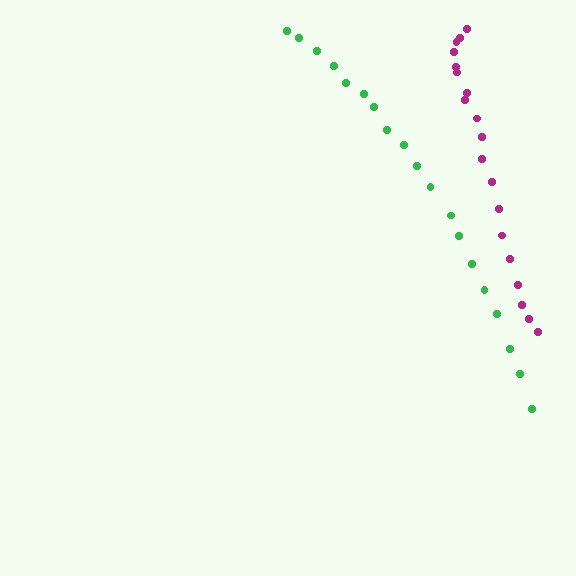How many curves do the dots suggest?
There are 2 distinct paths.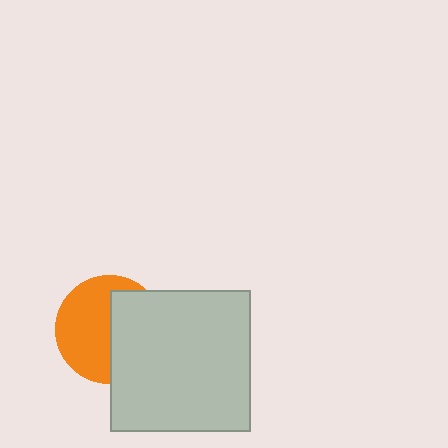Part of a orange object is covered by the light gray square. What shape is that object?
It is a circle.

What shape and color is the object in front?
The object in front is a light gray square.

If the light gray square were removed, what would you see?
You would see the complete orange circle.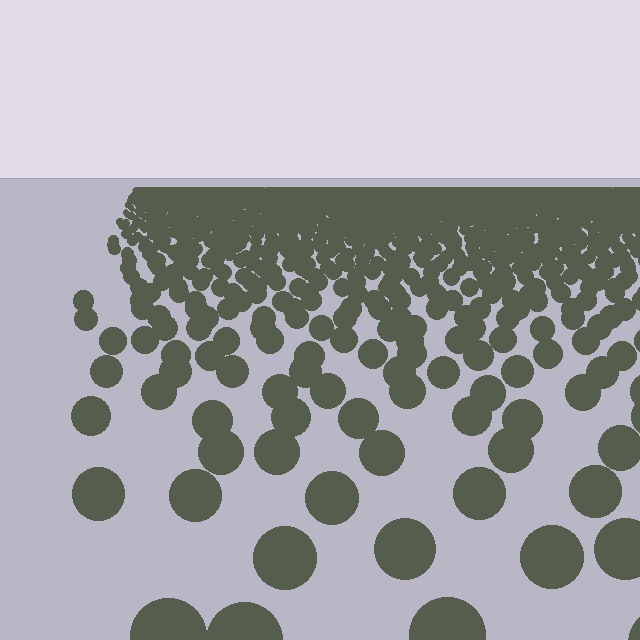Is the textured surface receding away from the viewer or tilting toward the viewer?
The surface is receding away from the viewer. Texture elements get smaller and denser toward the top.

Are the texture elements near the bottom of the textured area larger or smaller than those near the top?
Larger. Near the bottom, elements are closer to the viewer and appear at a bigger on-screen size.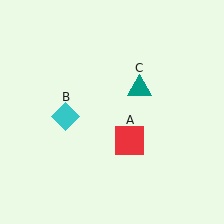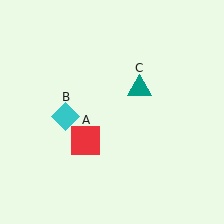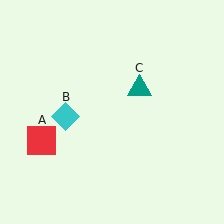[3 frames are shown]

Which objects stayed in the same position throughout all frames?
Cyan diamond (object B) and teal triangle (object C) remained stationary.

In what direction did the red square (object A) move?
The red square (object A) moved left.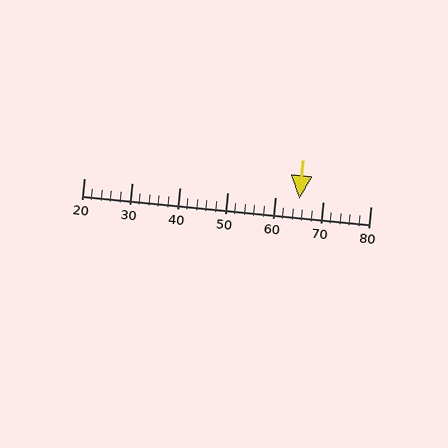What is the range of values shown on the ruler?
The ruler shows values from 20 to 80.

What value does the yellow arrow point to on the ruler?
The yellow arrow points to approximately 65.